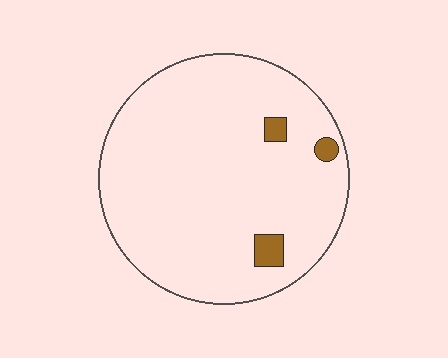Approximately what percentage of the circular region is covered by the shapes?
Approximately 5%.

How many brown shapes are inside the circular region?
3.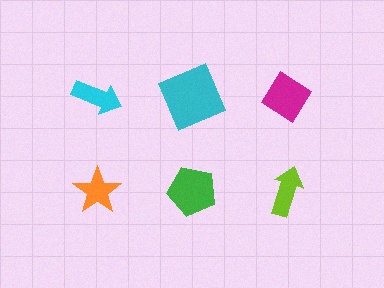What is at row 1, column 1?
A cyan arrow.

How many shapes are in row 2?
3 shapes.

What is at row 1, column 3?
A magenta diamond.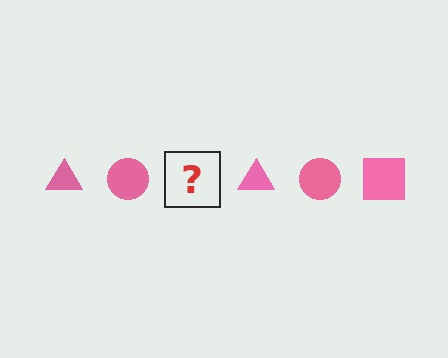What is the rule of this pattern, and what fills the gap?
The rule is that the pattern cycles through triangle, circle, square shapes in pink. The gap should be filled with a pink square.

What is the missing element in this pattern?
The missing element is a pink square.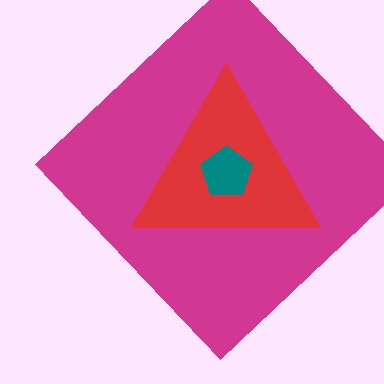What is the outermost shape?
The magenta diamond.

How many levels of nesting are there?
3.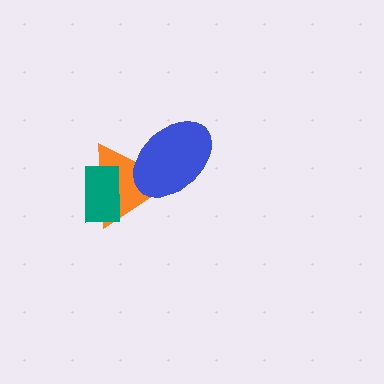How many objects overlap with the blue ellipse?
1 object overlaps with the blue ellipse.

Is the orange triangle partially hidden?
Yes, it is partially covered by another shape.